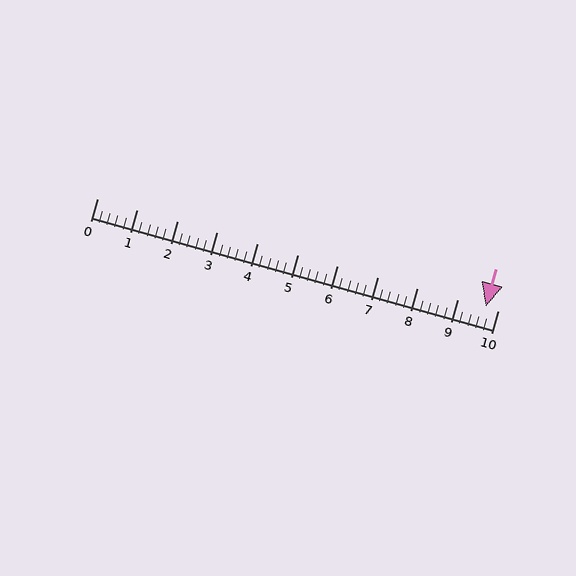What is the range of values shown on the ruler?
The ruler shows values from 0 to 10.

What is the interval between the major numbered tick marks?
The major tick marks are spaced 1 units apart.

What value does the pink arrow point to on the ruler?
The pink arrow points to approximately 9.7.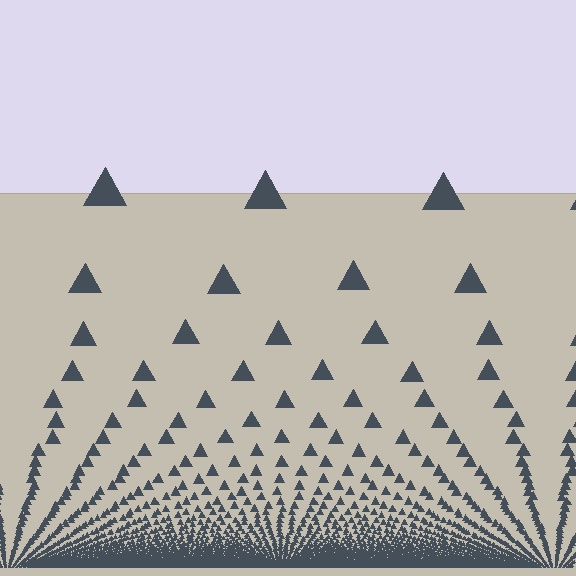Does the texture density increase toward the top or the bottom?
Density increases toward the bottom.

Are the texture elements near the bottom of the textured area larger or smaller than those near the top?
Smaller. The gradient is inverted — elements near the bottom are smaller and denser.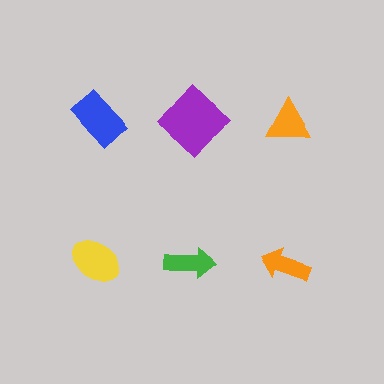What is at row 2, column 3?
An orange arrow.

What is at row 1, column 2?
A purple diamond.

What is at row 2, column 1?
A yellow ellipse.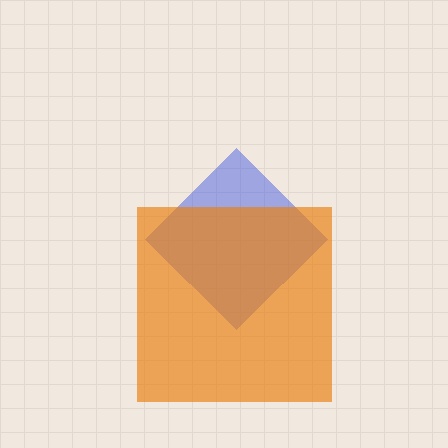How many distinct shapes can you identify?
There are 2 distinct shapes: a blue diamond, an orange square.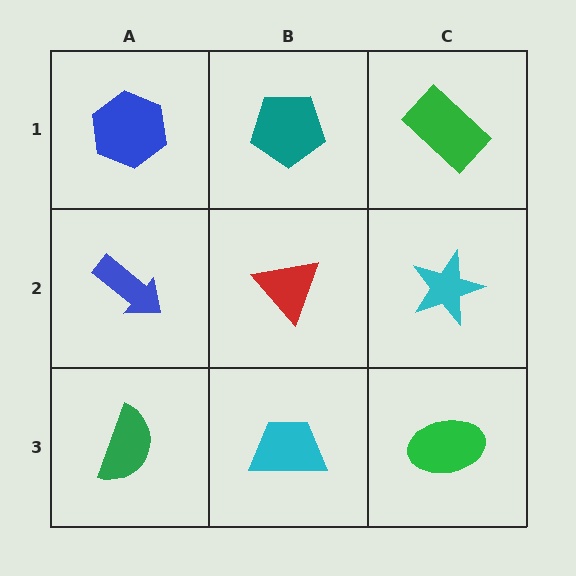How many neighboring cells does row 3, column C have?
2.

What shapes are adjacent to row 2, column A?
A blue hexagon (row 1, column A), a green semicircle (row 3, column A), a red triangle (row 2, column B).